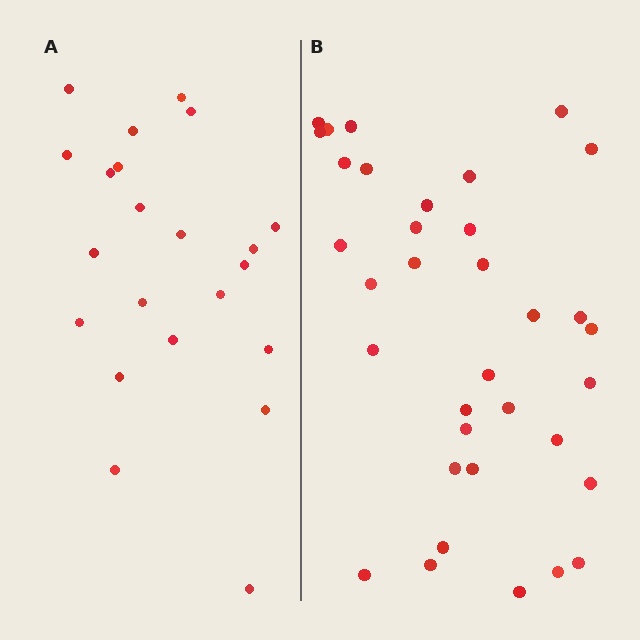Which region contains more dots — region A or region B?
Region B (the right region) has more dots.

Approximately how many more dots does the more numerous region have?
Region B has approximately 15 more dots than region A.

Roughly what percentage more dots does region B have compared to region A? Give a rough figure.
About 60% more.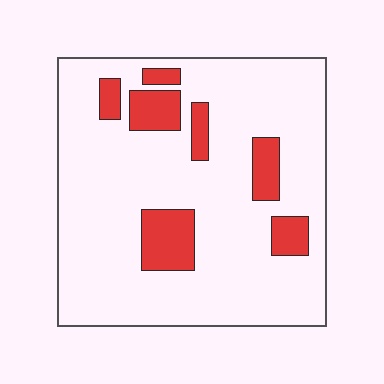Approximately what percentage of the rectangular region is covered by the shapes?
Approximately 15%.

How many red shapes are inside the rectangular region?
7.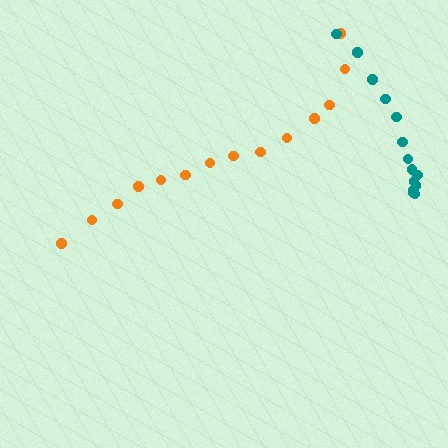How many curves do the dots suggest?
There are 2 distinct paths.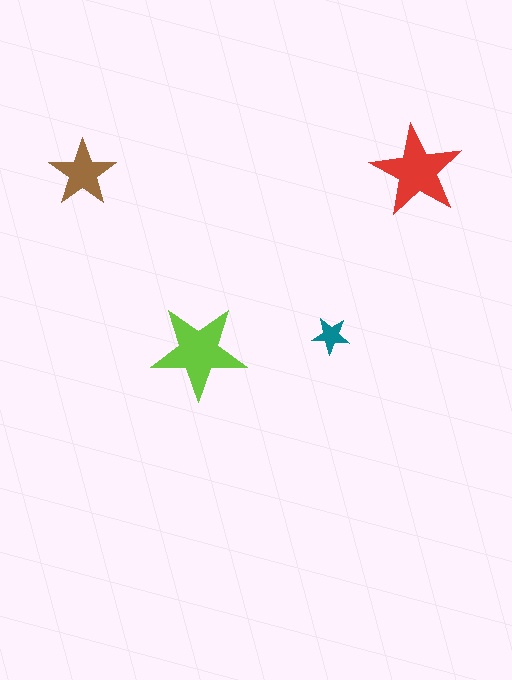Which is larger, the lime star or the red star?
The lime one.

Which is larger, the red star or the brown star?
The red one.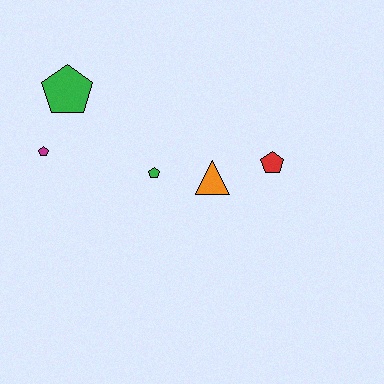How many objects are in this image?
There are 5 objects.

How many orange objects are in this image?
There is 1 orange object.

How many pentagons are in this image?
There are 4 pentagons.